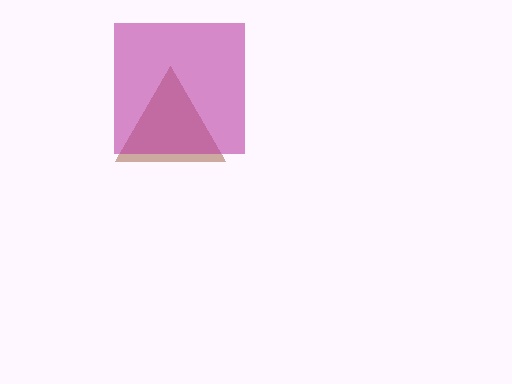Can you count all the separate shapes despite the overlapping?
Yes, there are 2 separate shapes.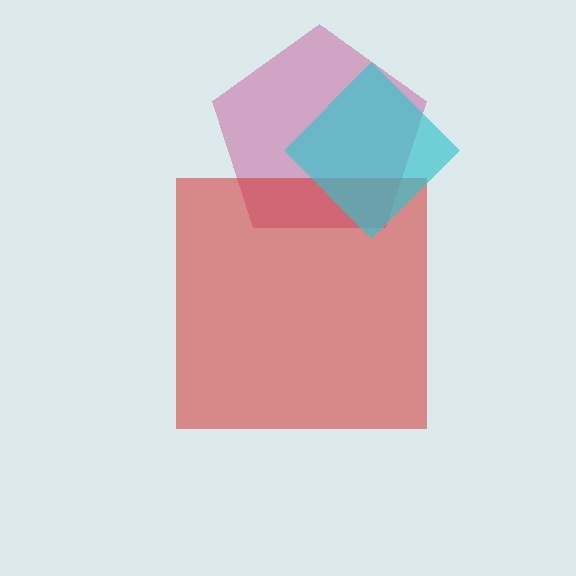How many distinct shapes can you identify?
There are 3 distinct shapes: a magenta pentagon, a red square, a cyan diamond.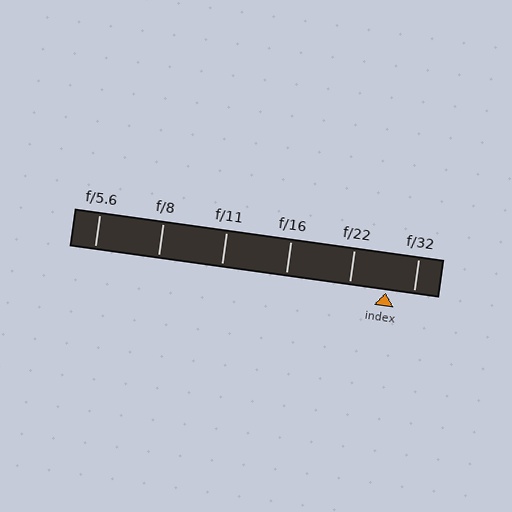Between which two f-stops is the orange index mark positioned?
The index mark is between f/22 and f/32.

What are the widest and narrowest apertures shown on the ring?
The widest aperture shown is f/5.6 and the narrowest is f/32.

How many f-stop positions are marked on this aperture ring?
There are 6 f-stop positions marked.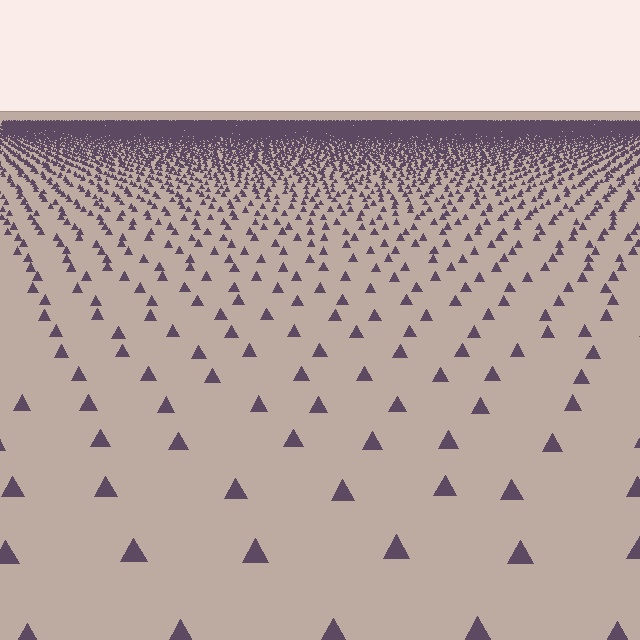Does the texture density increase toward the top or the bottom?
Density increases toward the top.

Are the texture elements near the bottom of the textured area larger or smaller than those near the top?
Larger. Near the bottom, elements are closer to the viewer and appear at a bigger on-screen size.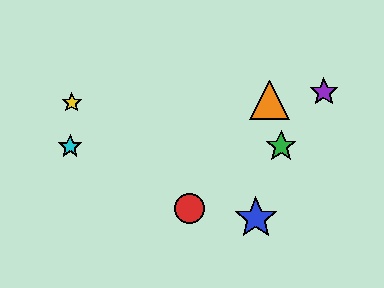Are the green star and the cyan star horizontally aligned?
Yes, both are at y≈146.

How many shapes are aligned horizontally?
2 shapes (the green star, the cyan star) are aligned horizontally.